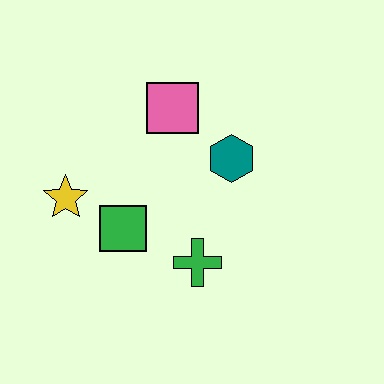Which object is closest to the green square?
The yellow star is closest to the green square.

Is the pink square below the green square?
No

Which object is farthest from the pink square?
The green cross is farthest from the pink square.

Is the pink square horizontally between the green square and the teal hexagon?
Yes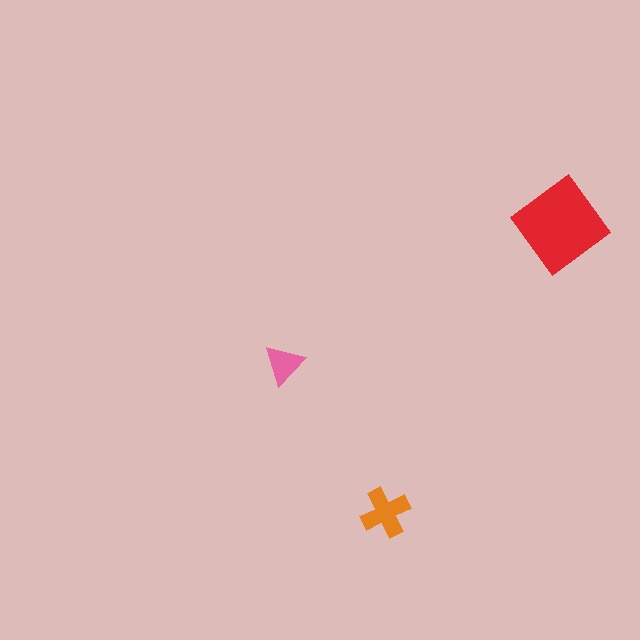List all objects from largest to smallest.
The red diamond, the orange cross, the pink triangle.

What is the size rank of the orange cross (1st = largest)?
2nd.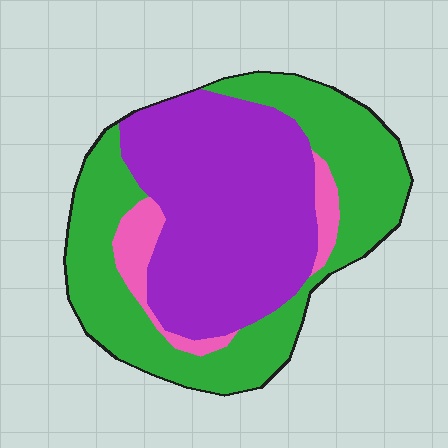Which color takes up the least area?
Pink, at roughly 10%.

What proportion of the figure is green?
Green covers 45% of the figure.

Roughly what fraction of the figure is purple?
Purple takes up between a quarter and a half of the figure.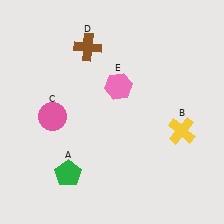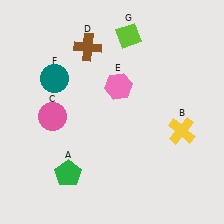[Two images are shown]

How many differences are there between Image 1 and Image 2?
There are 2 differences between the two images.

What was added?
A teal circle (F), a lime diamond (G) were added in Image 2.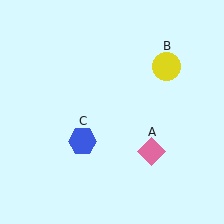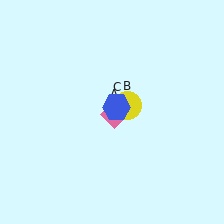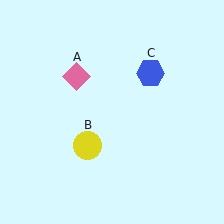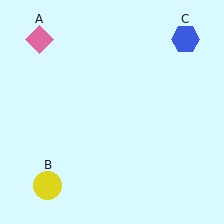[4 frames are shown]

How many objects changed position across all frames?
3 objects changed position: pink diamond (object A), yellow circle (object B), blue hexagon (object C).